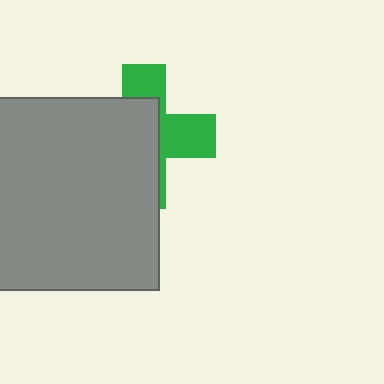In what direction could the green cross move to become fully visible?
The green cross could move right. That would shift it out from behind the gray square entirely.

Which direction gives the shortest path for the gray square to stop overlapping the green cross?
Moving left gives the shortest separation.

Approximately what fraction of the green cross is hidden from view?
Roughly 60% of the green cross is hidden behind the gray square.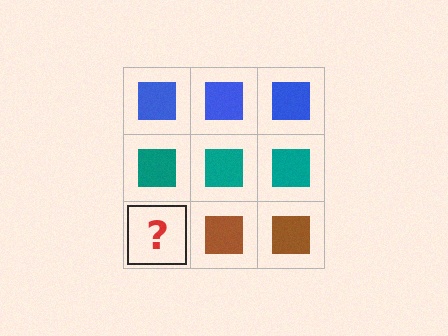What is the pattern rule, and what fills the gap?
The rule is that each row has a consistent color. The gap should be filled with a brown square.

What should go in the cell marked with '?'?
The missing cell should contain a brown square.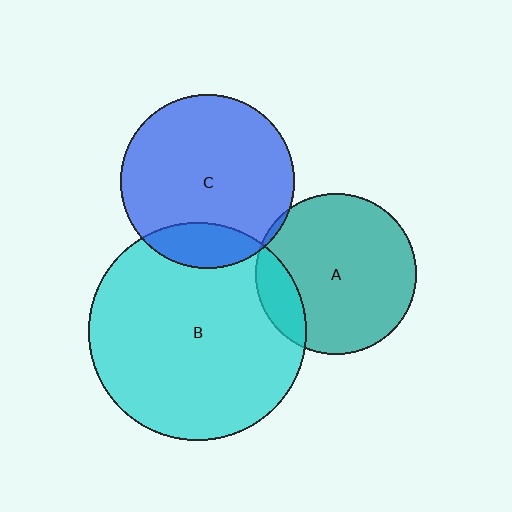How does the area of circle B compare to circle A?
Approximately 1.8 times.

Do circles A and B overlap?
Yes.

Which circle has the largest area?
Circle B (cyan).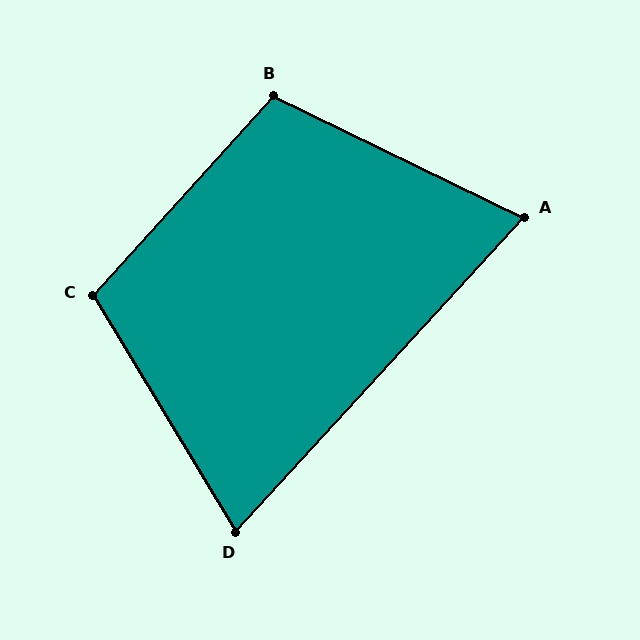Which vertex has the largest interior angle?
C, at approximately 107 degrees.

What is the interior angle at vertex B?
Approximately 106 degrees (obtuse).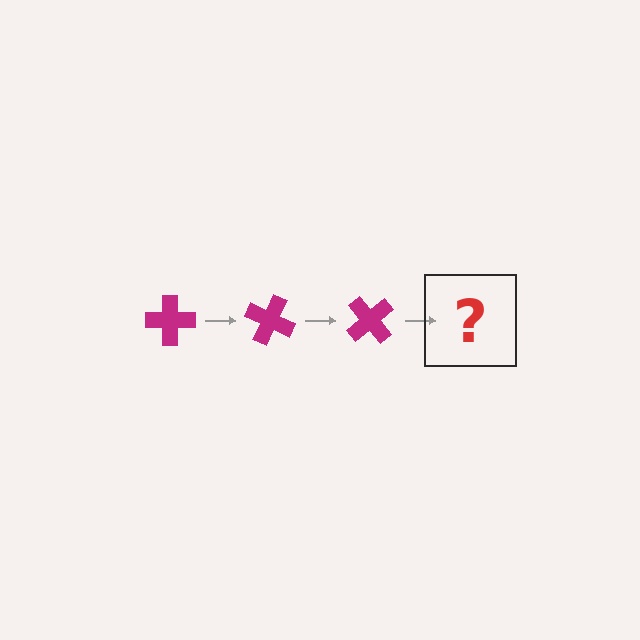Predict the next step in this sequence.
The next step is a magenta cross rotated 75 degrees.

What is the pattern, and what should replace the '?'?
The pattern is that the cross rotates 25 degrees each step. The '?' should be a magenta cross rotated 75 degrees.